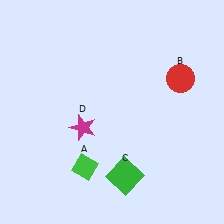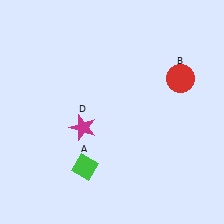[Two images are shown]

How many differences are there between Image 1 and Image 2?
There is 1 difference between the two images.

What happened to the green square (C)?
The green square (C) was removed in Image 2. It was in the bottom-right area of Image 1.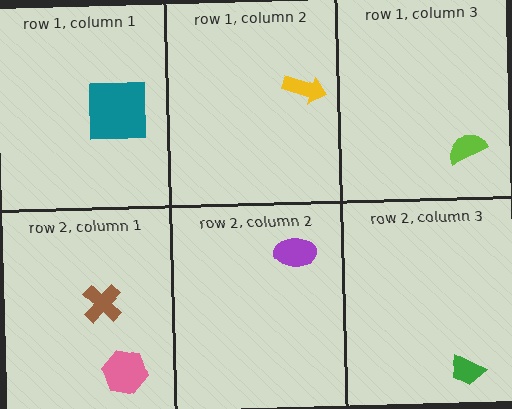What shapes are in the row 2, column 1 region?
The pink hexagon, the brown cross.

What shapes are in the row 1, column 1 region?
The teal square.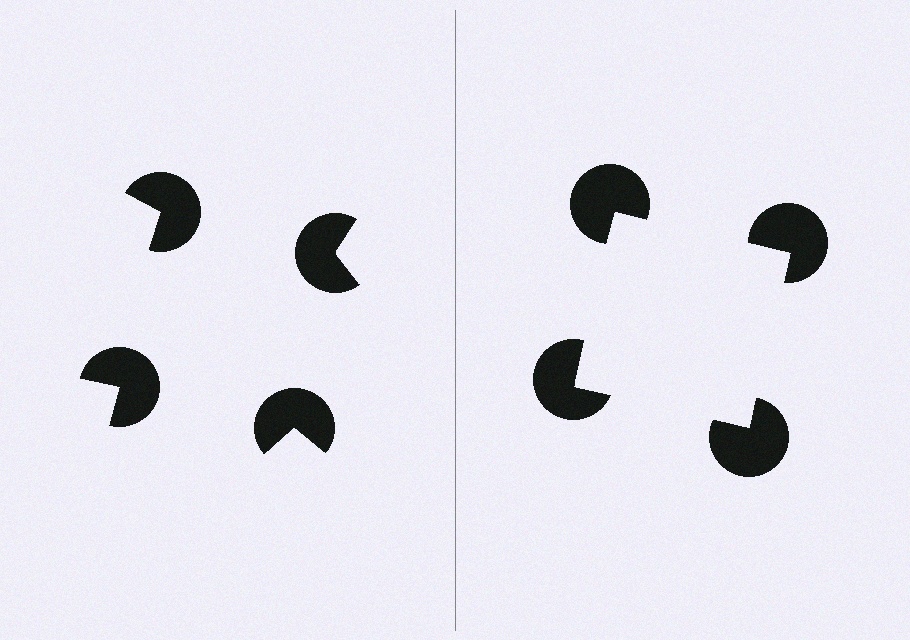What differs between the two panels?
The pac-man discs are positioned identically on both sides; only the wedge orientations differ. On the right they align to a square; on the left they are misaligned.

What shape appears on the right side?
An illusory square.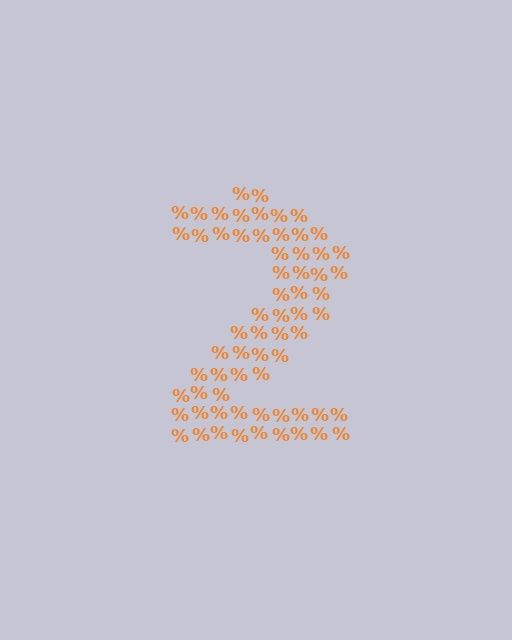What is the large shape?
The large shape is the digit 2.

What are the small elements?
The small elements are percent signs.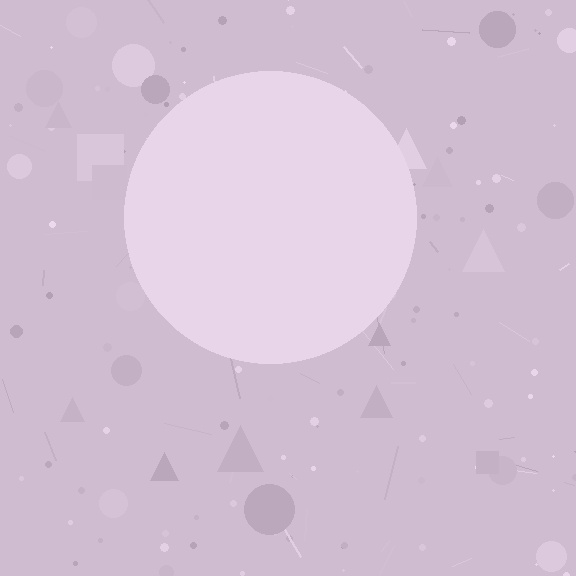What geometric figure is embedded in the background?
A circle is embedded in the background.